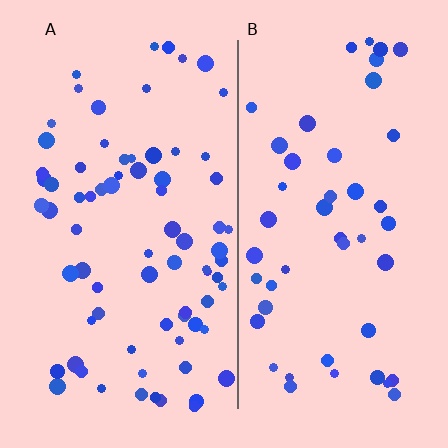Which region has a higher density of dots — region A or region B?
A (the left).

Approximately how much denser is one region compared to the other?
Approximately 1.6× — region A over region B.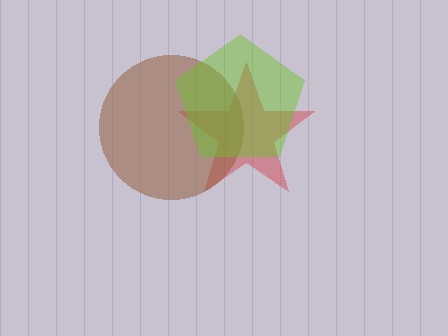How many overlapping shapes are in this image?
There are 3 overlapping shapes in the image.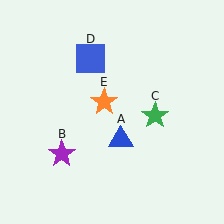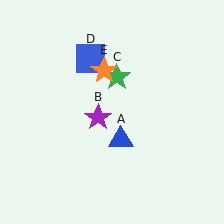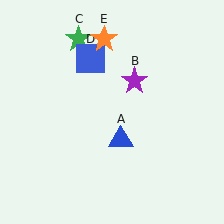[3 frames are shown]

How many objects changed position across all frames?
3 objects changed position: purple star (object B), green star (object C), orange star (object E).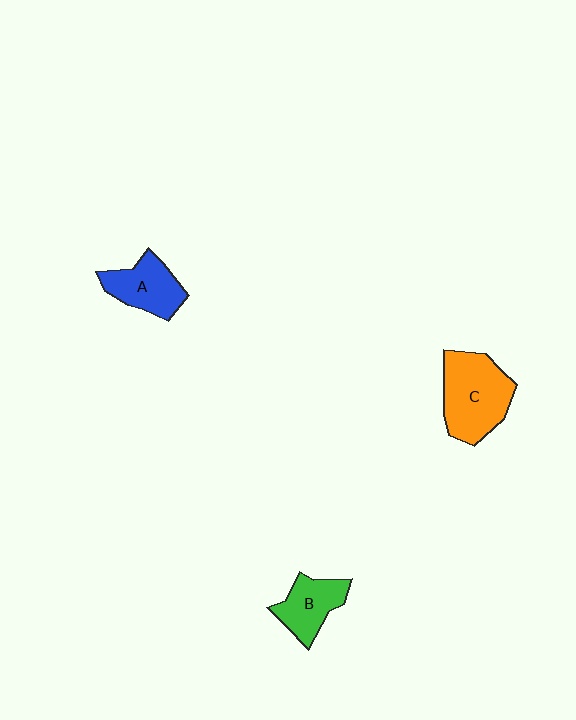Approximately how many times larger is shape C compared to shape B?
Approximately 1.6 times.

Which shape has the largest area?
Shape C (orange).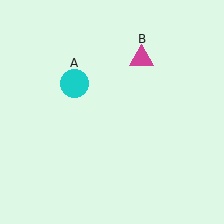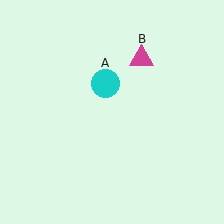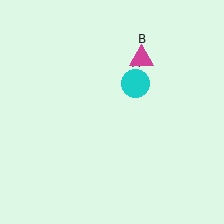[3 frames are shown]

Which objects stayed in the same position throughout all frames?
Magenta triangle (object B) remained stationary.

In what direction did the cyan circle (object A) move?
The cyan circle (object A) moved right.